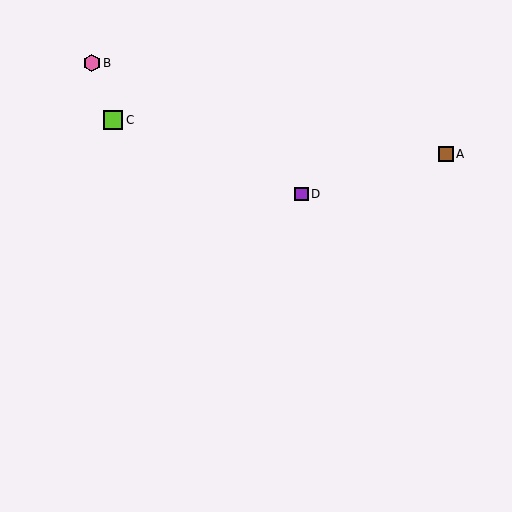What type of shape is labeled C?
Shape C is a lime square.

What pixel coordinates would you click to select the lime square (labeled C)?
Click at (113, 120) to select the lime square C.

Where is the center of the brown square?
The center of the brown square is at (446, 154).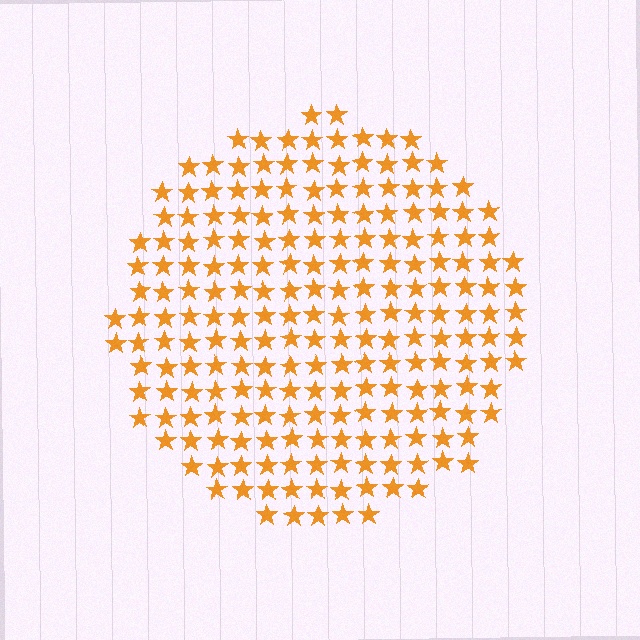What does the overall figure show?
The overall figure shows a circle.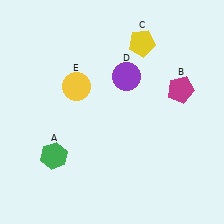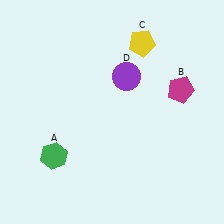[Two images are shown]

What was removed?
The yellow circle (E) was removed in Image 2.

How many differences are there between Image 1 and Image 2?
There is 1 difference between the two images.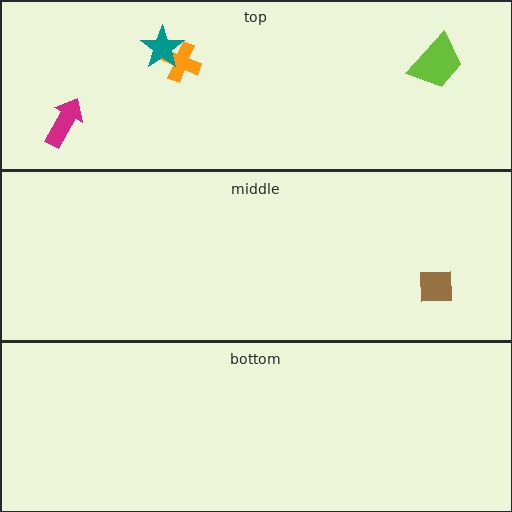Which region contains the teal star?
The top region.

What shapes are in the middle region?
The brown square.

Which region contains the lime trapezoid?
The top region.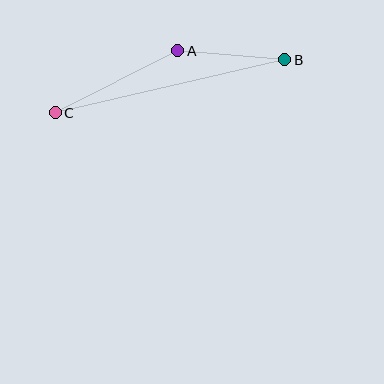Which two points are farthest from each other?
Points B and C are farthest from each other.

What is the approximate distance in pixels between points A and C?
The distance between A and C is approximately 137 pixels.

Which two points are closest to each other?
Points A and B are closest to each other.